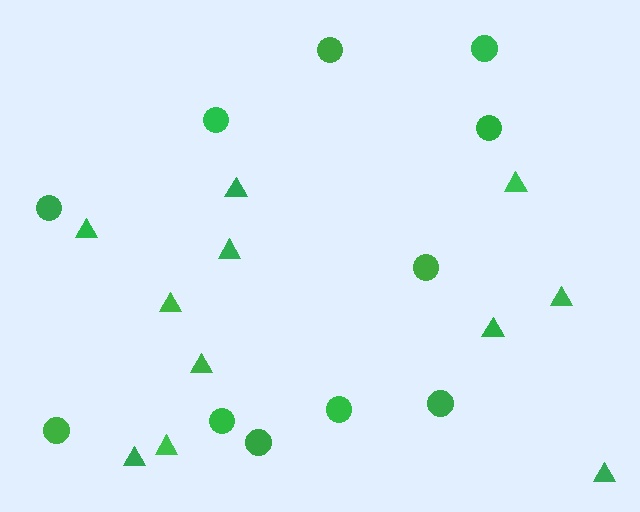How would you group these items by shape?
There are 2 groups: one group of triangles (11) and one group of circles (11).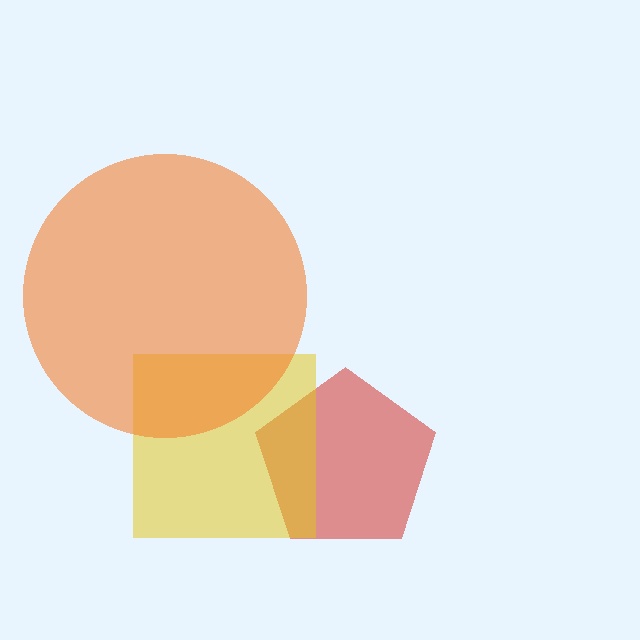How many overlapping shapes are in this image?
There are 3 overlapping shapes in the image.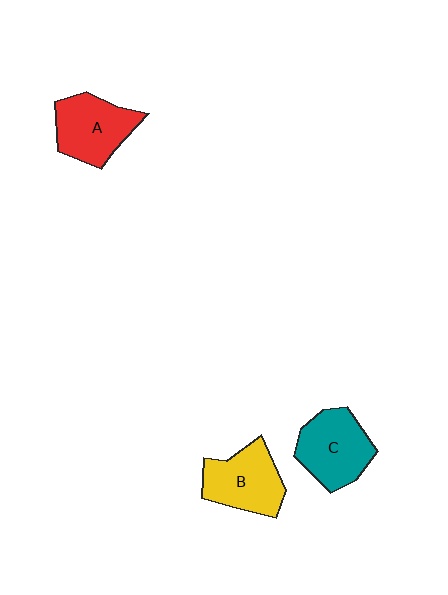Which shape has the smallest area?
Shape B (yellow).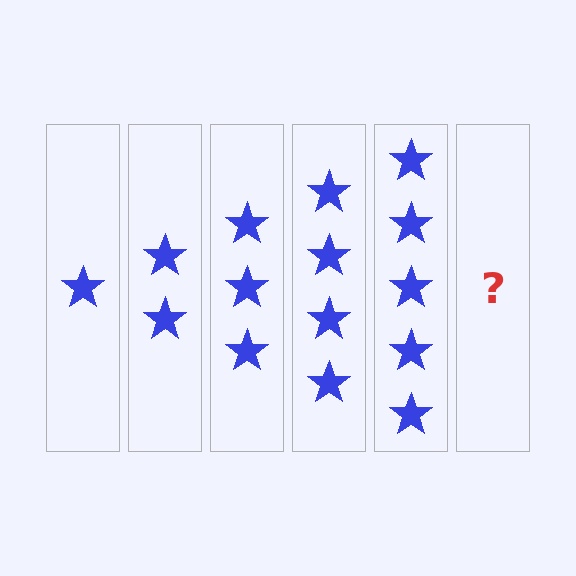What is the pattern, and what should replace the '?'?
The pattern is that each step adds one more star. The '?' should be 6 stars.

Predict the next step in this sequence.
The next step is 6 stars.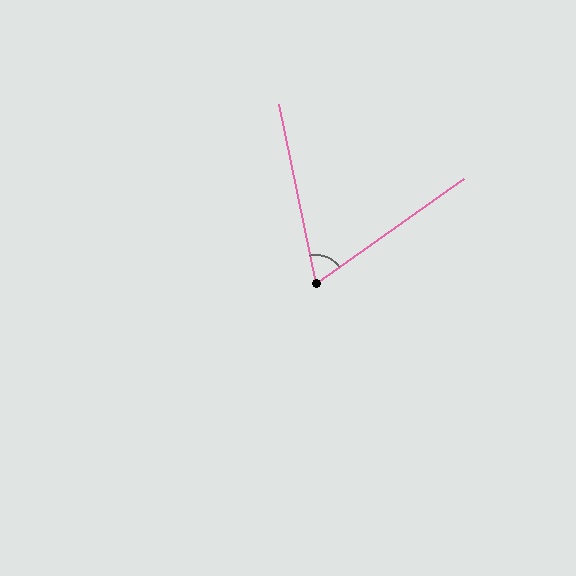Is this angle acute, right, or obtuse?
It is acute.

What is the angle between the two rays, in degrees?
Approximately 66 degrees.